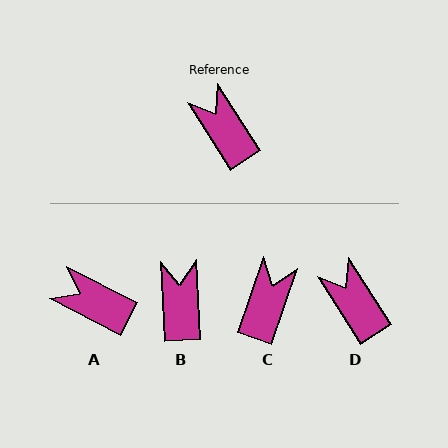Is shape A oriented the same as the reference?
No, it is off by about 30 degrees.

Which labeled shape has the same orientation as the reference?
D.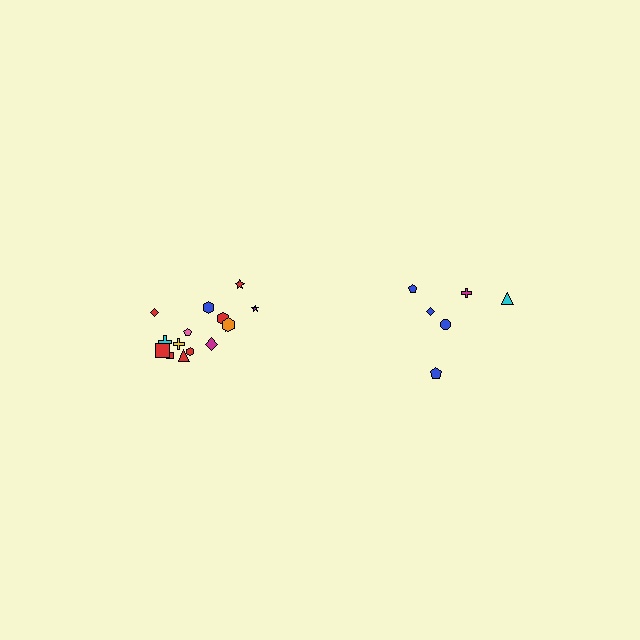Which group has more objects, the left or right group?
The left group.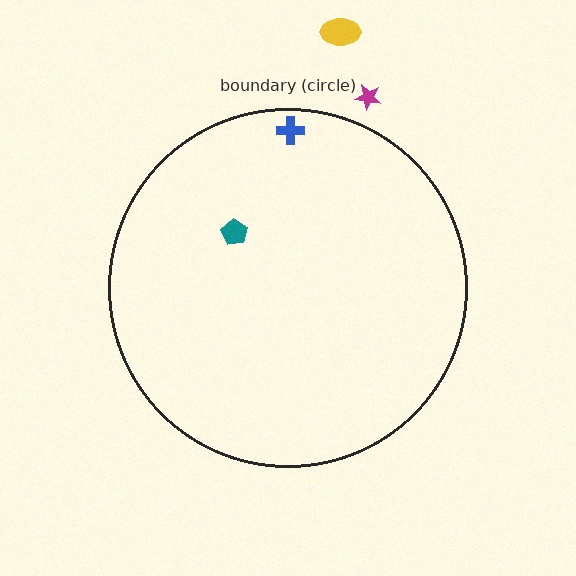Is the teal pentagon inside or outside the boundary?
Inside.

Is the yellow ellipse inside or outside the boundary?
Outside.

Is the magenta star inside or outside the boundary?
Outside.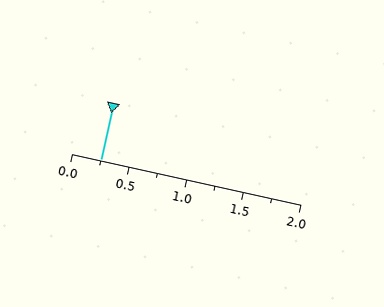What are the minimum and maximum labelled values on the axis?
The axis runs from 0.0 to 2.0.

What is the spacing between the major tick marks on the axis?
The major ticks are spaced 0.5 apart.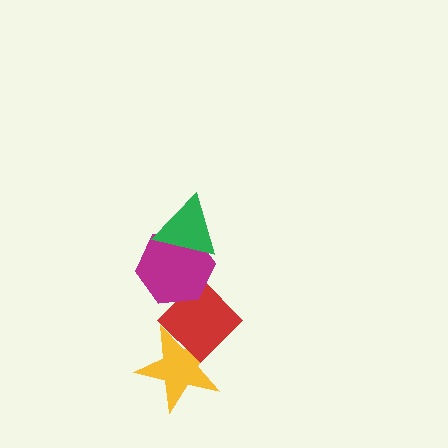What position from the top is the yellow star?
The yellow star is 4th from the top.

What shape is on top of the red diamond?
The magenta hexagon is on top of the red diamond.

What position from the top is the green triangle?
The green triangle is 1st from the top.